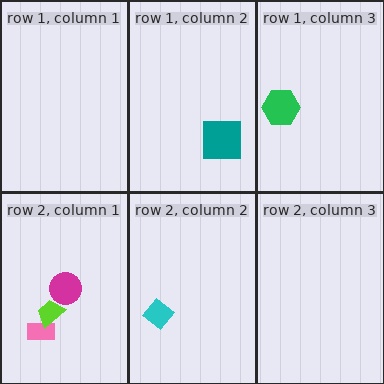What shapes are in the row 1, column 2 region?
The teal square.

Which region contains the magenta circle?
The row 2, column 1 region.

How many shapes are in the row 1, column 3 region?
1.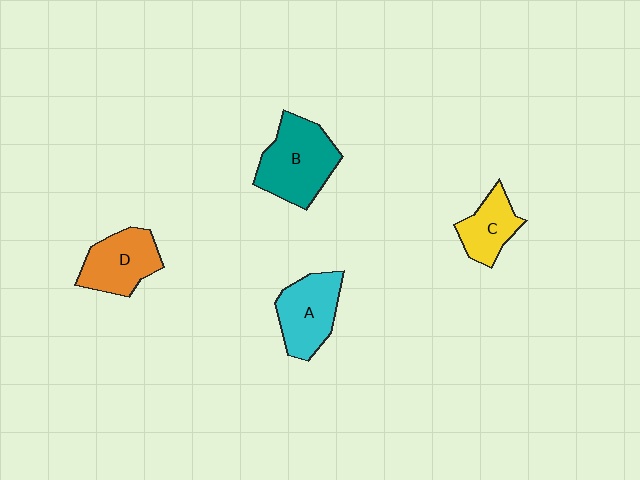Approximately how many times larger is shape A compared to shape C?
Approximately 1.4 times.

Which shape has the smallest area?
Shape C (yellow).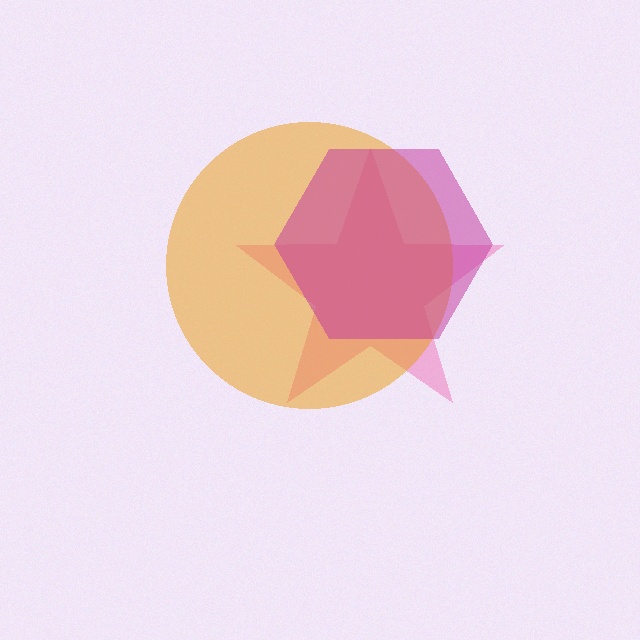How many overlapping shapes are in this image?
There are 3 overlapping shapes in the image.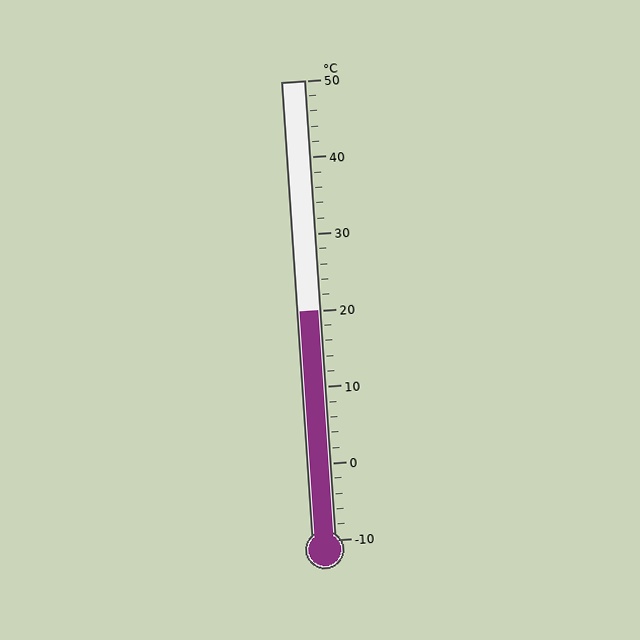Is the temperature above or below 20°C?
The temperature is at 20°C.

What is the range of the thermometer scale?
The thermometer scale ranges from -10°C to 50°C.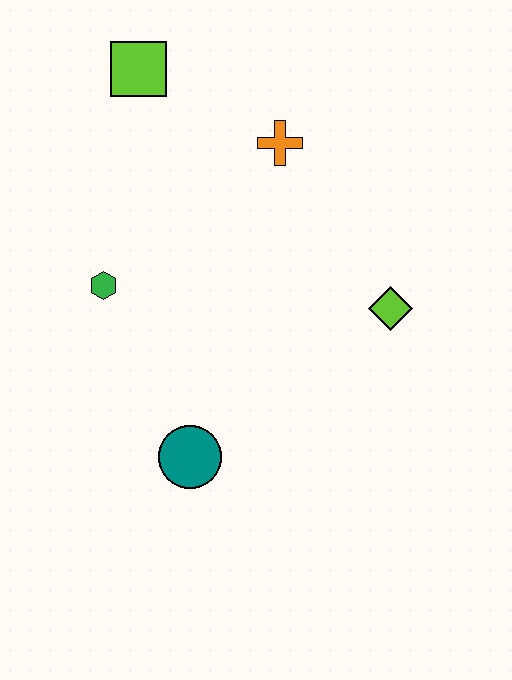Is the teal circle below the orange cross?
Yes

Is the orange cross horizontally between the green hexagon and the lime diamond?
Yes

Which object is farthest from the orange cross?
The teal circle is farthest from the orange cross.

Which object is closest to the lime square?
The orange cross is closest to the lime square.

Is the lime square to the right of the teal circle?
No